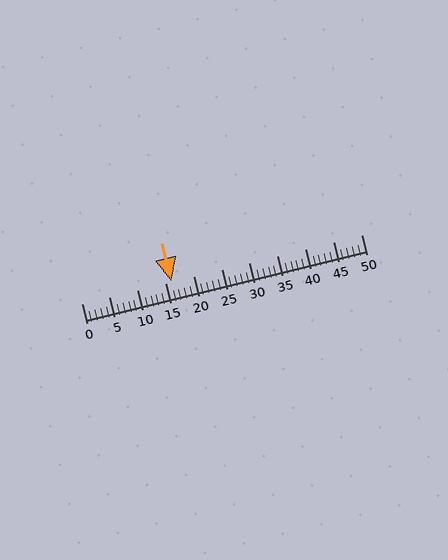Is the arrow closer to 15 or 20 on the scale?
The arrow is closer to 15.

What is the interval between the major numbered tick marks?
The major tick marks are spaced 5 units apart.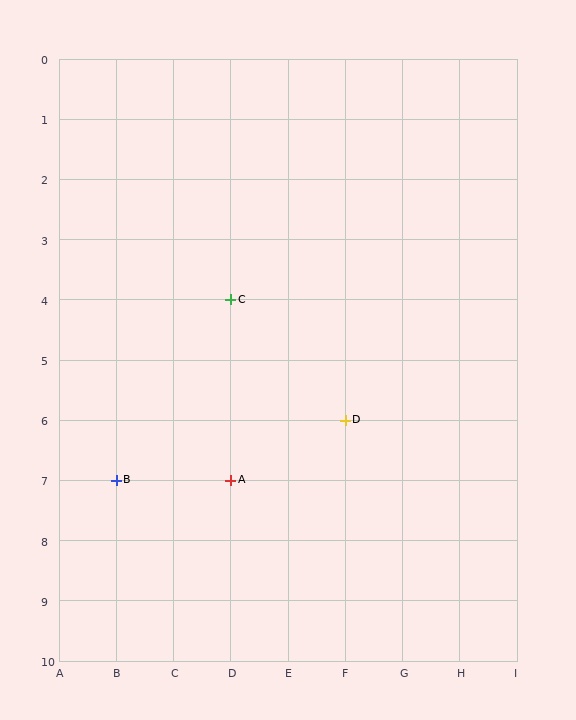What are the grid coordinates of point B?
Point B is at grid coordinates (B, 7).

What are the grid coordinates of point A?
Point A is at grid coordinates (D, 7).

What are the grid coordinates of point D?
Point D is at grid coordinates (F, 6).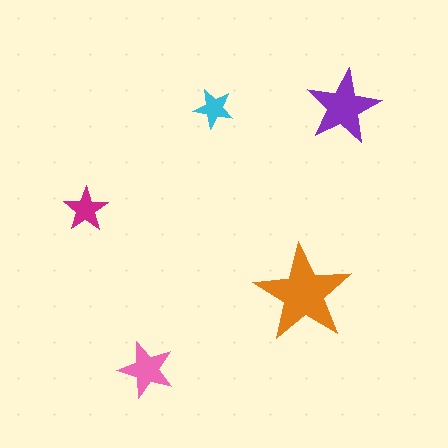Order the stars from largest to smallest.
the orange one, the purple one, the pink one, the magenta one, the cyan one.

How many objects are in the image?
There are 5 objects in the image.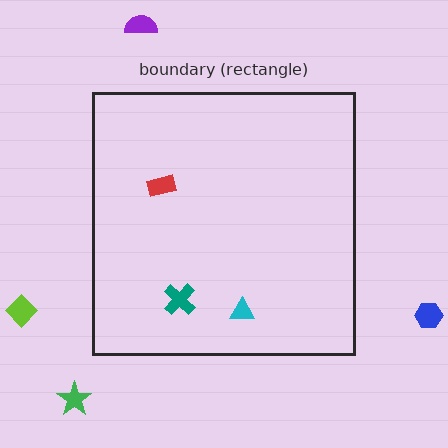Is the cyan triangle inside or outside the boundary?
Inside.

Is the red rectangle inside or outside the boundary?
Inside.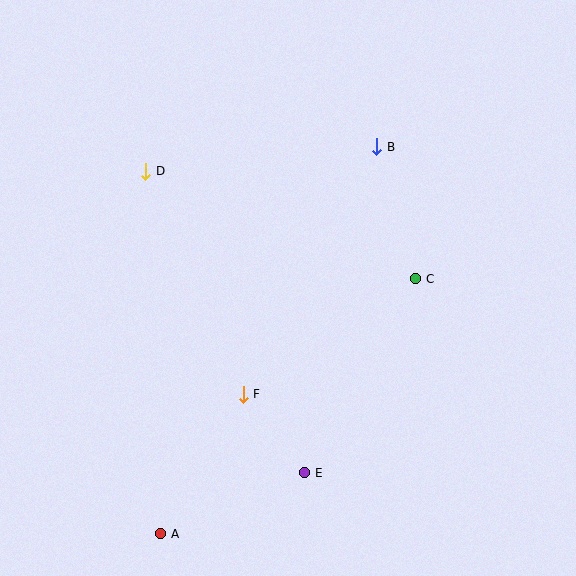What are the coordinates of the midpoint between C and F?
The midpoint between C and F is at (329, 337).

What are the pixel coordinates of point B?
Point B is at (377, 147).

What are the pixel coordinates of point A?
Point A is at (161, 534).